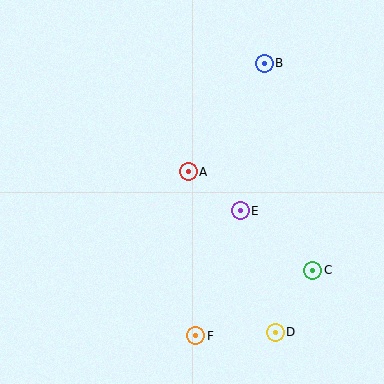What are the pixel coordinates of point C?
Point C is at (313, 270).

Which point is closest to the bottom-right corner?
Point D is closest to the bottom-right corner.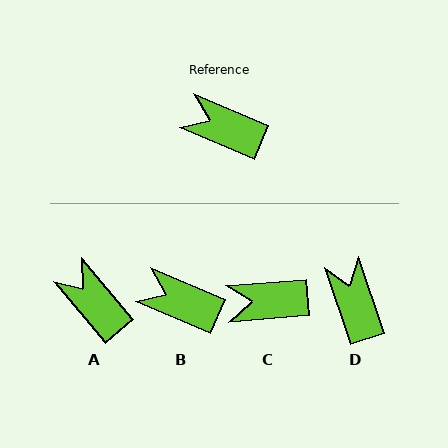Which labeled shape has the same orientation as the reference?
B.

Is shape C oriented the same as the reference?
No, it is off by about 28 degrees.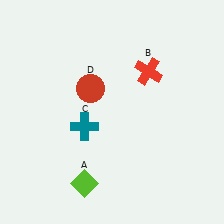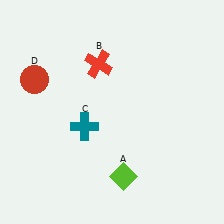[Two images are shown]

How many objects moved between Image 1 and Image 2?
3 objects moved between the two images.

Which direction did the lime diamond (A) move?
The lime diamond (A) moved right.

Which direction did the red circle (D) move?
The red circle (D) moved left.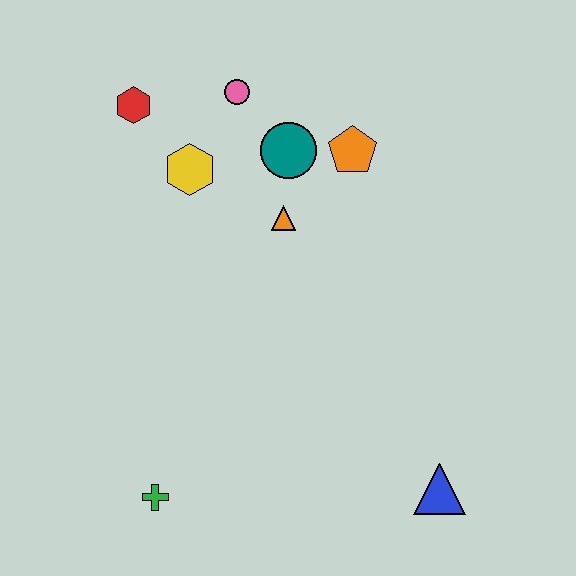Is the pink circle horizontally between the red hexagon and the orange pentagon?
Yes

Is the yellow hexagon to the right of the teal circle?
No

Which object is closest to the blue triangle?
The green cross is closest to the blue triangle.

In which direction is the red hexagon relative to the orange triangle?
The red hexagon is to the left of the orange triangle.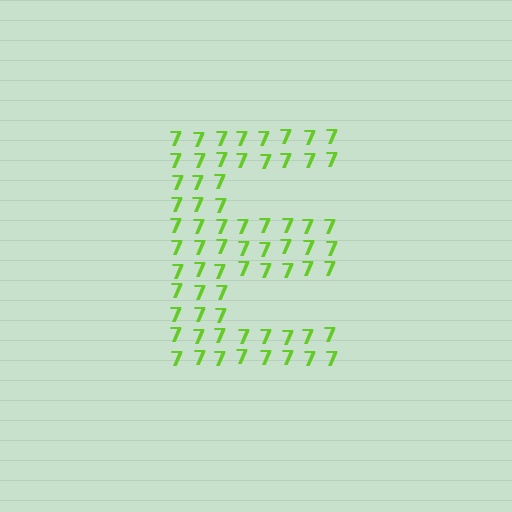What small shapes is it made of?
It is made of small digit 7's.